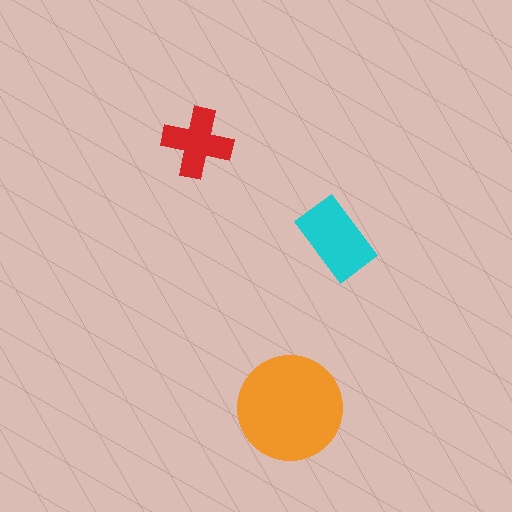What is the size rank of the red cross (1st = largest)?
3rd.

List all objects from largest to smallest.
The orange circle, the cyan rectangle, the red cross.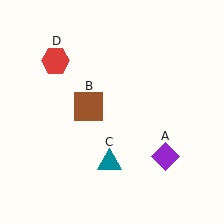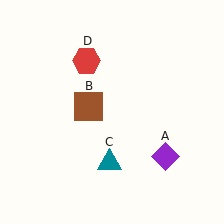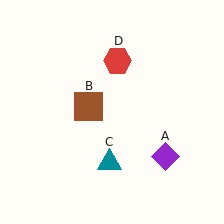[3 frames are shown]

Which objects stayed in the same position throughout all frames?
Purple diamond (object A) and brown square (object B) and teal triangle (object C) remained stationary.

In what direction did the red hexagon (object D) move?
The red hexagon (object D) moved right.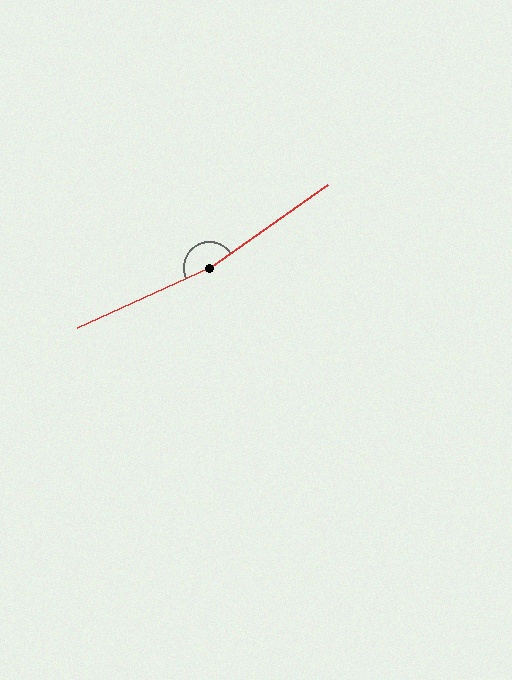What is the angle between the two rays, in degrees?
Approximately 169 degrees.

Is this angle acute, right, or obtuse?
It is obtuse.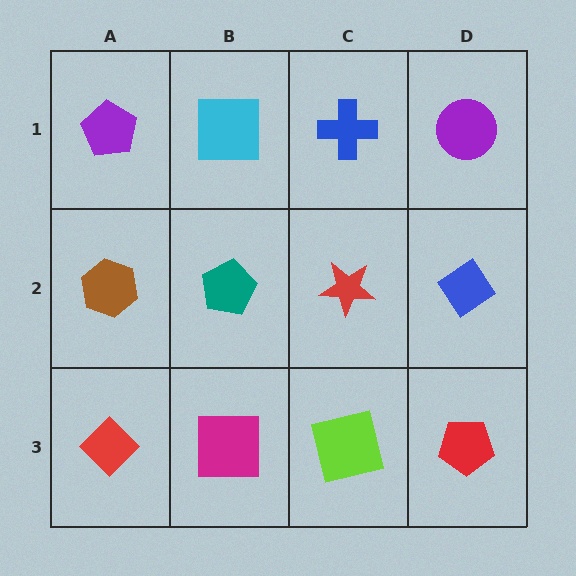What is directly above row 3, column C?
A red star.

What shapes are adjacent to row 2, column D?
A purple circle (row 1, column D), a red pentagon (row 3, column D), a red star (row 2, column C).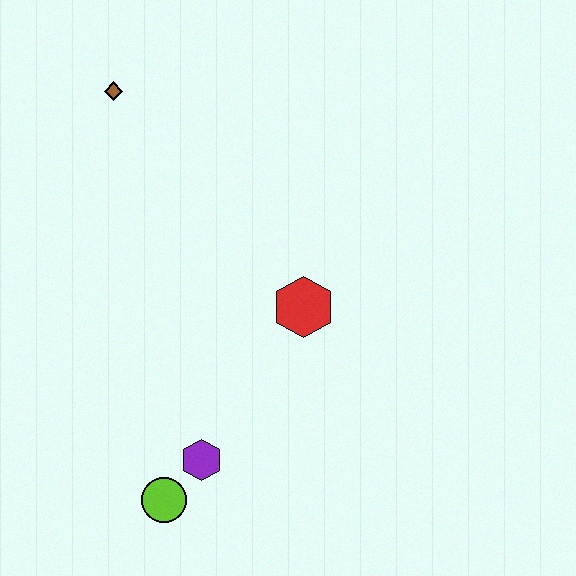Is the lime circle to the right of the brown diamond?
Yes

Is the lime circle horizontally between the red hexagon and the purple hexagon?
No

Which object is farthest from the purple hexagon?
The brown diamond is farthest from the purple hexagon.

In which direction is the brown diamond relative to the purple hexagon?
The brown diamond is above the purple hexagon.